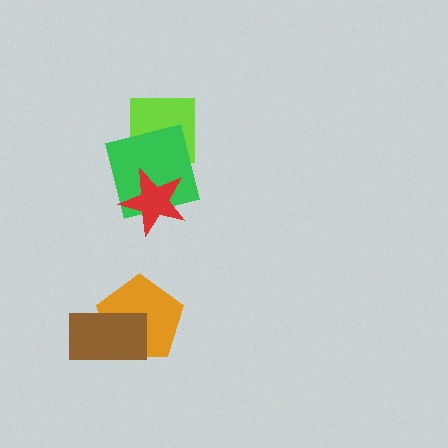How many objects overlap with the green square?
2 objects overlap with the green square.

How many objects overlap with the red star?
1 object overlaps with the red star.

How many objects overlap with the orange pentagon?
1 object overlaps with the orange pentagon.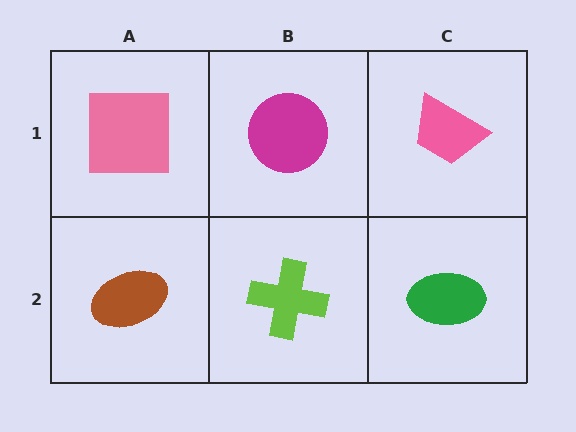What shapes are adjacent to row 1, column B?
A lime cross (row 2, column B), a pink square (row 1, column A), a pink trapezoid (row 1, column C).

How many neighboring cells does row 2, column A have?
2.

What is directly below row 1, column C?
A green ellipse.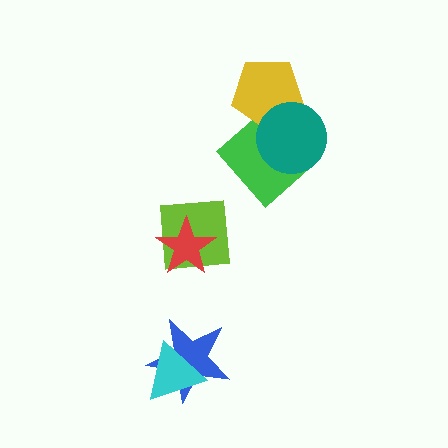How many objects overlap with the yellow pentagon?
2 objects overlap with the yellow pentagon.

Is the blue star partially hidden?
Yes, it is partially covered by another shape.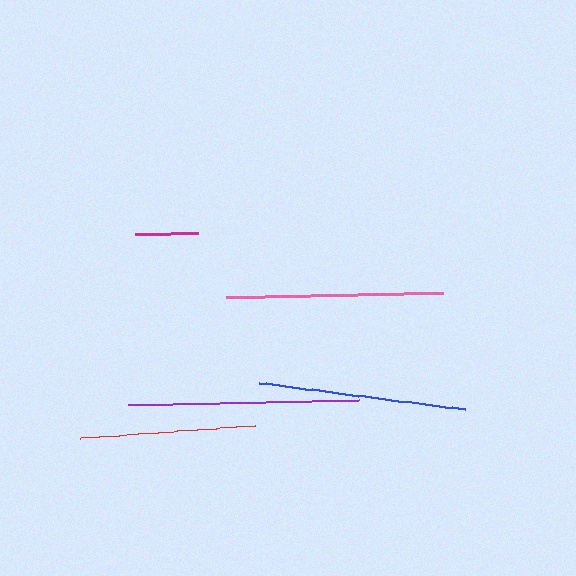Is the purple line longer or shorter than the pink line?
The purple line is longer than the pink line.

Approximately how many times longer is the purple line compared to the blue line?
The purple line is approximately 1.1 times the length of the blue line.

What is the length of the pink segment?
The pink segment is approximately 218 pixels long.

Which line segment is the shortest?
The magenta line is the shortest at approximately 63 pixels.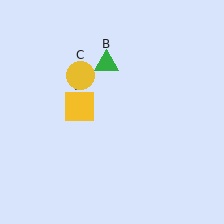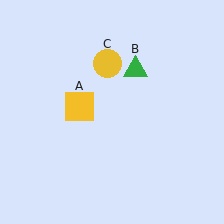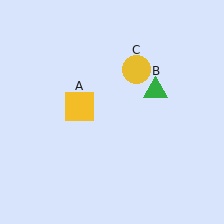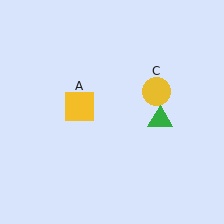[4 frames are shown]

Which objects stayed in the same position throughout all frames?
Yellow square (object A) remained stationary.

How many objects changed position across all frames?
2 objects changed position: green triangle (object B), yellow circle (object C).